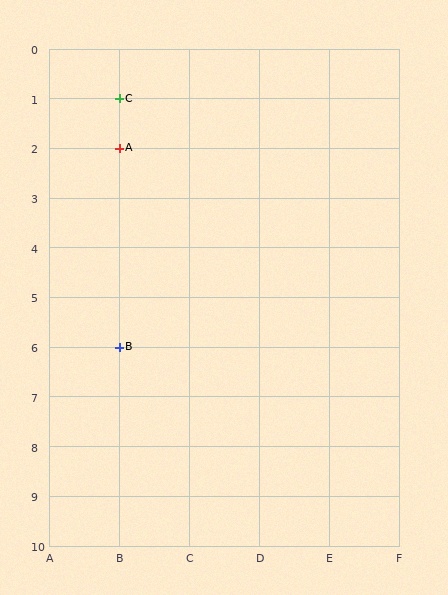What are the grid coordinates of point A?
Point A is at grid coordinates (B, 2).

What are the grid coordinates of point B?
Point B is at grid coordinates (B, 6).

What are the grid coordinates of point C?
Point C is at grid coordinates (B, 1).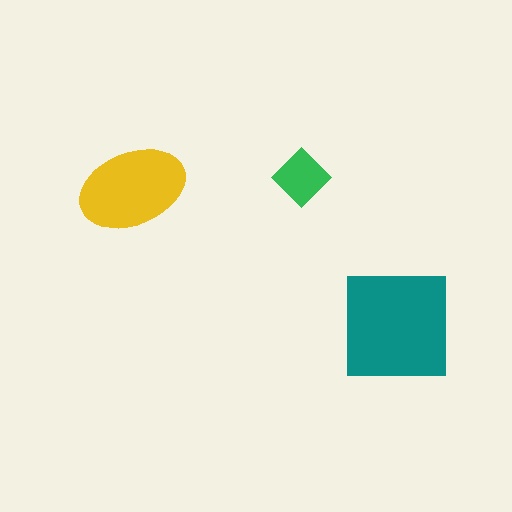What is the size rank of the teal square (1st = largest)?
1st.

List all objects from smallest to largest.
The green diamond, the yellow ellipse, the teal square.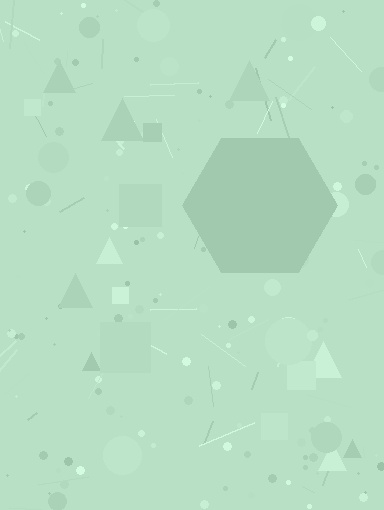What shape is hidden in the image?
A hexagon is hidden in the image.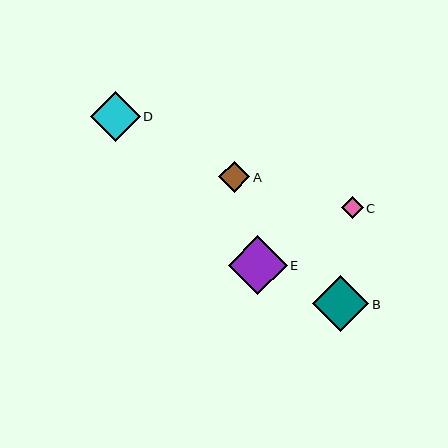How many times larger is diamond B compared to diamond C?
Diamond B is approximately 2.6 times the size of diamond C.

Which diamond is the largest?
Diamond E is the largest with a size of approximately 59 pixels.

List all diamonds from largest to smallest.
From largest to smallest: E, B, D, A, C.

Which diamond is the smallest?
Diamond C is the smallest with a size of approximately 22 pixels.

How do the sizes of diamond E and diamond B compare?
Diamond E and diamond B are approximately the same size.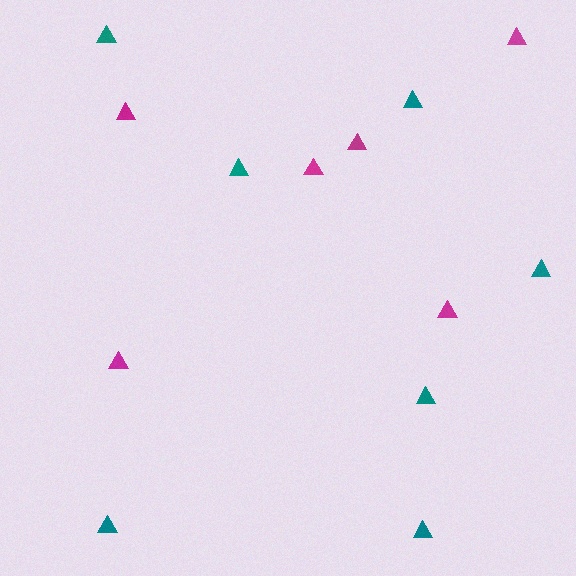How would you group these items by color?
There are 2 groups: one group of teal triangles (7) and one group of magenta triangles (6).